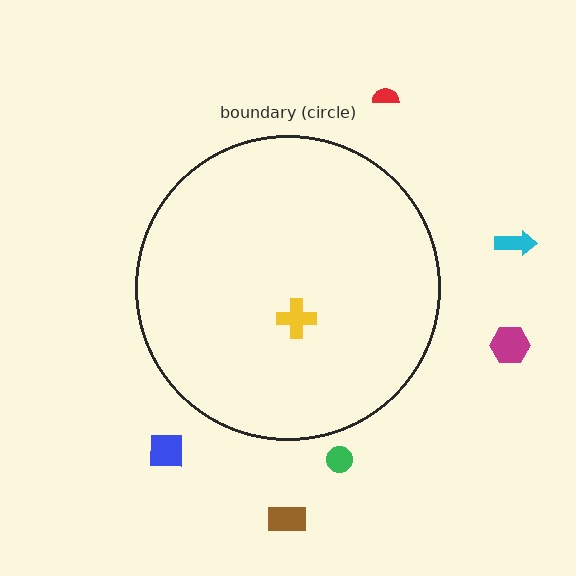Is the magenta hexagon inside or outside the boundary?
Outside.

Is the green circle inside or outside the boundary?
Outside.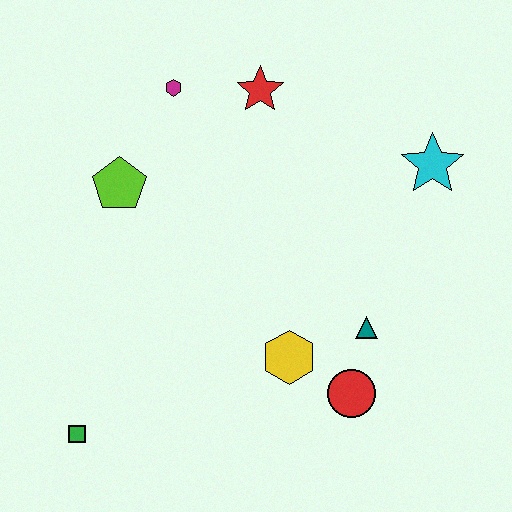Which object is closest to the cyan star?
The teal triangle is closest to the cyan star.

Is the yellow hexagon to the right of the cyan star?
No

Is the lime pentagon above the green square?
Yes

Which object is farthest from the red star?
The green square is farthest from the red star.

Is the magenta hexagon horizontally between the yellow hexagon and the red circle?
No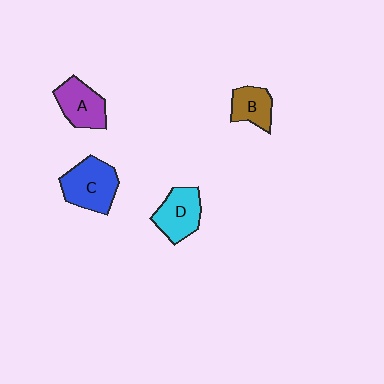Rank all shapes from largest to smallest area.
From largest to smallest: C (blue), D (cyan), A (purple), B (brown).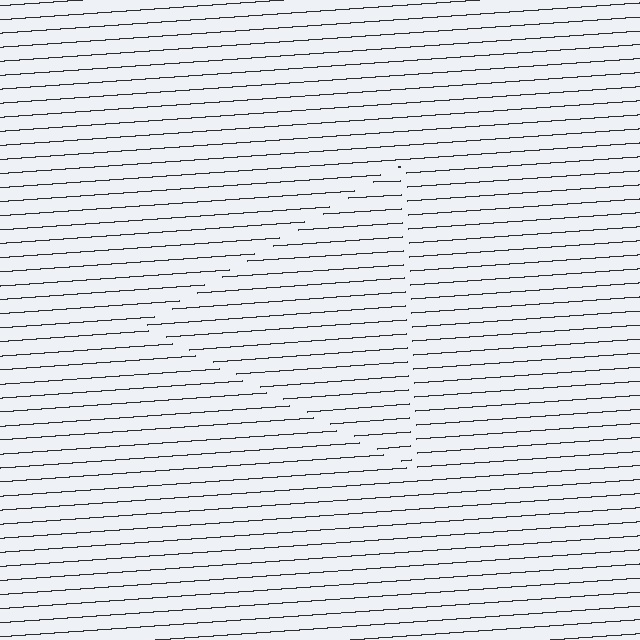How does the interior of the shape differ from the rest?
The interior of the shape contains the same grating, shifted by half a period — the contour is defined by the phase discontinuity where line-ends from the inner and outer gratings abut.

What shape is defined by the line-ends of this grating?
An illusory triangle. The interior of the shape contains the same grating, shifted by half a period — the contour is defined by the phase discontinuity where line-ends from the inner and outer gratings abut.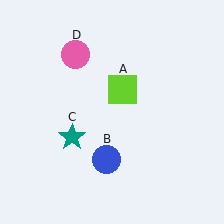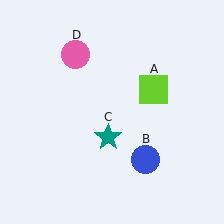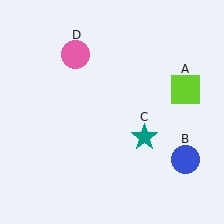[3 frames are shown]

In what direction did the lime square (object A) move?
The lime square (object A) moved right.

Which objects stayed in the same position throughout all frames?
Pink circle (object D) remained stationary.